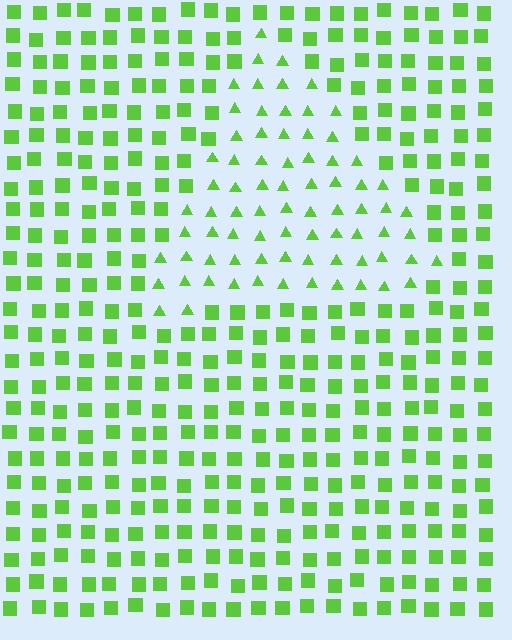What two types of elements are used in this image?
The image uses triangles inside the triangle region and squares outside it.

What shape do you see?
I see a triangle.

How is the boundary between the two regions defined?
The boundary is defined by a change in element shape: triangles inside vs. squares outside. All elements share the same color and spacing.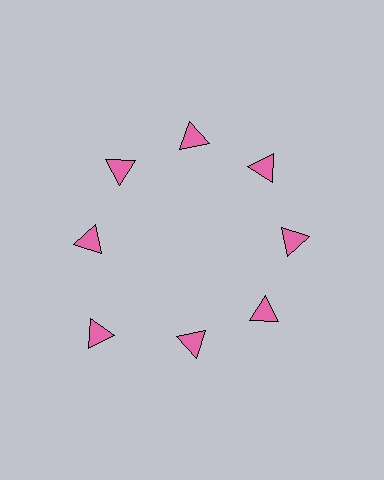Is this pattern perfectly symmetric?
No. The 8 pink triangles are arranged in a ring, but one element near the 8 o'clock position is pushed outward from the center, breaking the 8-fold rotational symmetry.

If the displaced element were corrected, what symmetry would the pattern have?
It would have 8-fold rotational symmetry — the pattern would map onto itself every 45 degrees.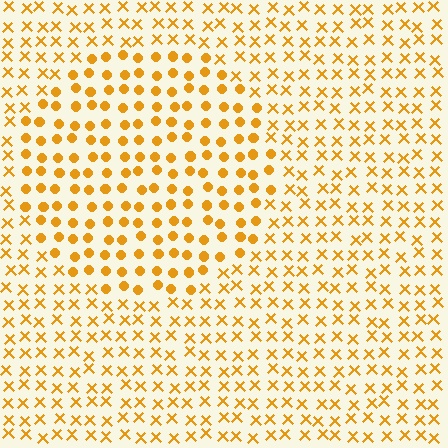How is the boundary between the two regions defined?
The boundary is defined by a change in element shape: circles inside vs. X marks outside. All elements share the same color and spacing.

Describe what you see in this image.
The image is filled with small orange elements arranged in a uniform grid. A circle-shaped region contains circles, while the surrounding area contains X marks. The boundary is defined purely by the change in element shape.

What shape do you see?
I see a circle.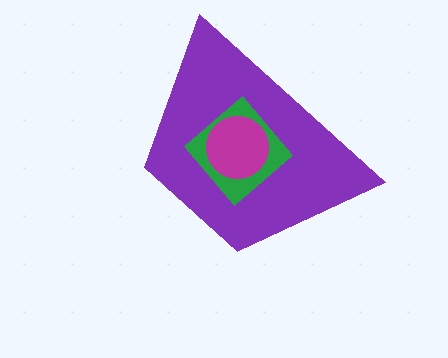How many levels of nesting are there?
3.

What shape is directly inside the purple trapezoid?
The green diamond.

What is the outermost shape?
The purple trapezoid.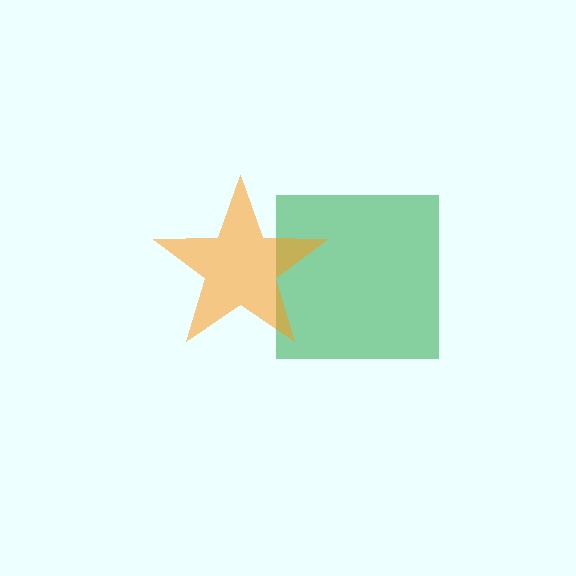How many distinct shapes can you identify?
There are 2 distinct shapes: a green square, an orange star.